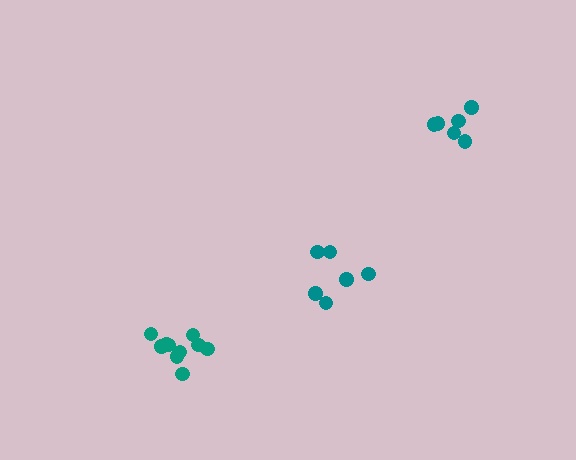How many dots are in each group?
Group 1: 6 dots, Group 2: 10 dots, Group 3: 6 dots (22 total).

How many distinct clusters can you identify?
There are 3 distinct clusters.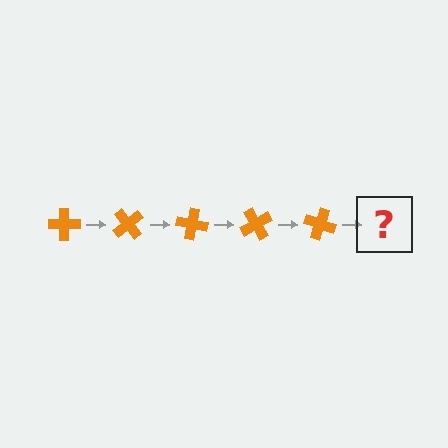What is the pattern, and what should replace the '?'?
The pattern is that the cross rotates 50 degrees each step. The '?' should be an orange cross rotated 250 degrees.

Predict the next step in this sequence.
The next step is an orange cross rotated 250 degrees.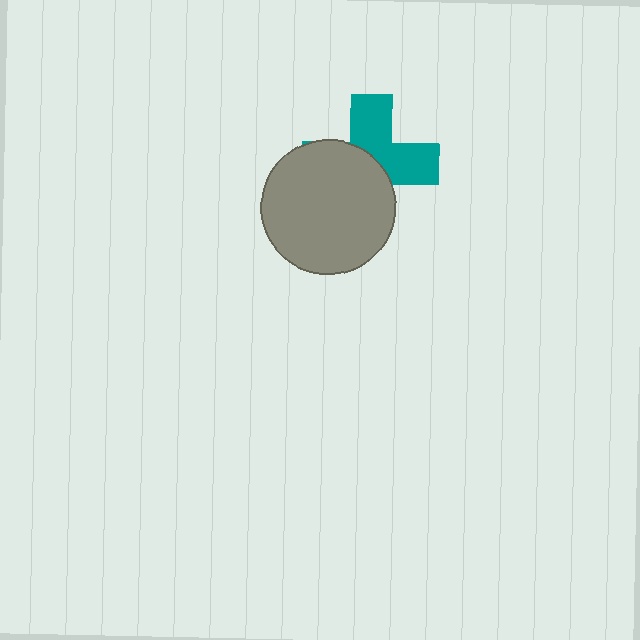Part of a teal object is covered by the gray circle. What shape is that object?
It is a cross.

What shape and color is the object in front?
The object in front is a gray circle.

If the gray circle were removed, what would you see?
You would see the complete teal cross.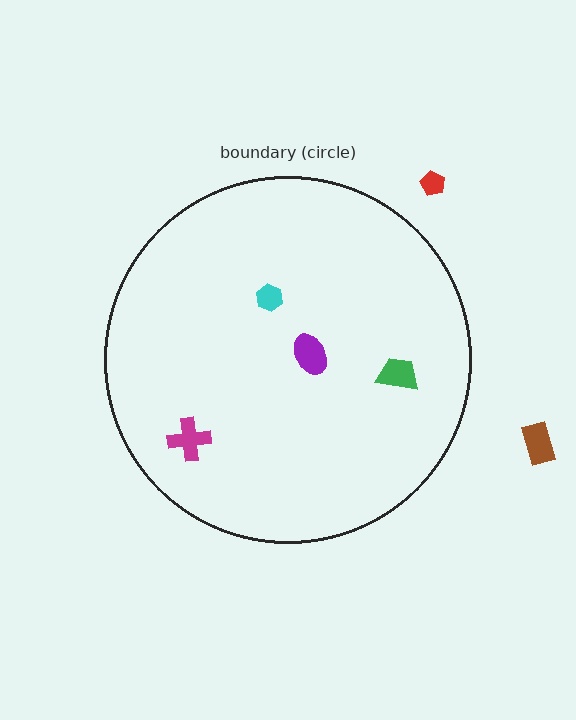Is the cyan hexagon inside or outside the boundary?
Inside.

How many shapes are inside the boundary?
4 inside, 2 outside.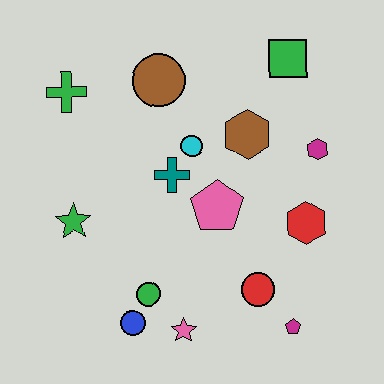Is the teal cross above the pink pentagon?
Yes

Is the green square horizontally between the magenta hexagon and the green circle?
Yes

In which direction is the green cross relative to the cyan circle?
The green cross is to the left of the cyan circle.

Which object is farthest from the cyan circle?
The magenta pentagon is farthest from the cyan circle.